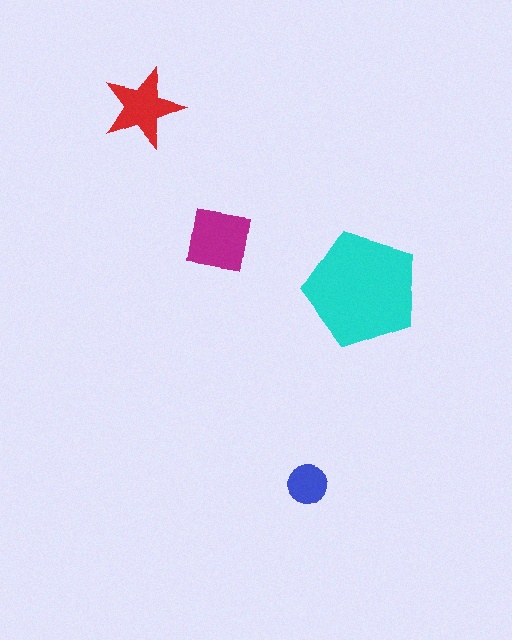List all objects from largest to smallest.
The cyan pentagon, the magenta square, the red star, the blue circle.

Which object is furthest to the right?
The cyan pentagon is rightmost.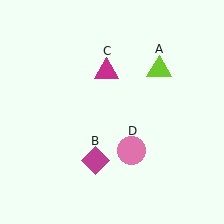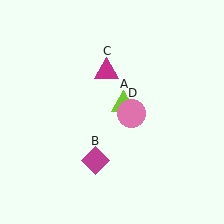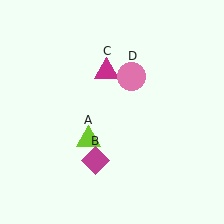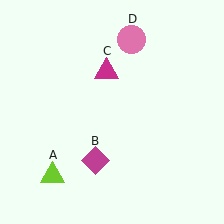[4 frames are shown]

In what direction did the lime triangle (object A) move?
The lime triangle (object A) moved down and to the left.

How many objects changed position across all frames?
2 objects changed position: lime triangle (object A), pink circle (object D).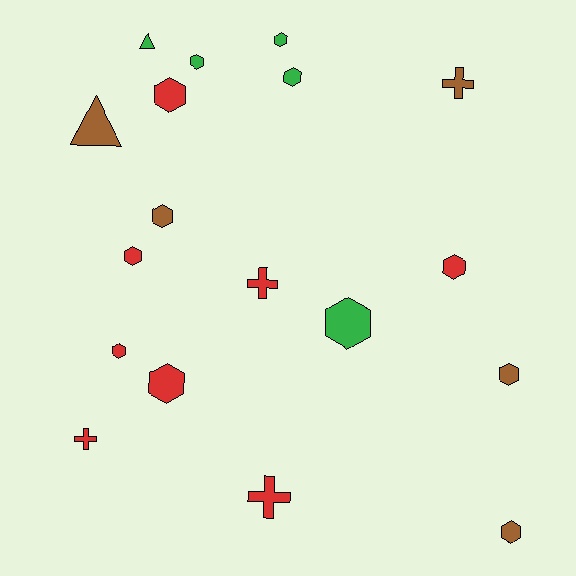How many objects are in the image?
There are 18 objects.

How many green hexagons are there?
There are 4 green hexagons.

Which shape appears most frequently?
Hexagon, with 12 objects.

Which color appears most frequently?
Red, with 8 objects.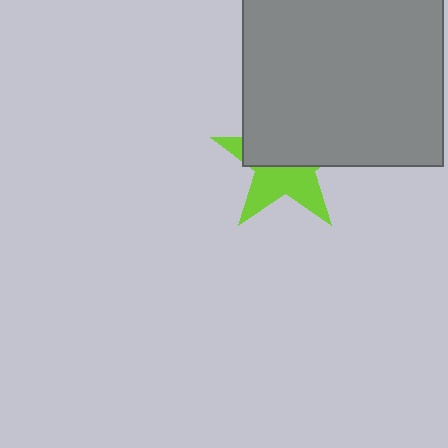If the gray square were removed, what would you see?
You would see the complete lime star.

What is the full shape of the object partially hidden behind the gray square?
The partially hidden object is a lime star.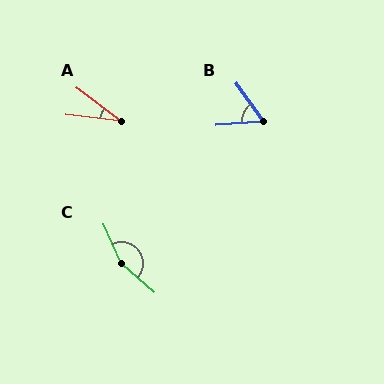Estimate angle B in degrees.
Approximately 59 degrees.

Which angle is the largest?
C, at approximately 155 degrees.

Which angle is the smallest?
A, at approximately 31 degrees.